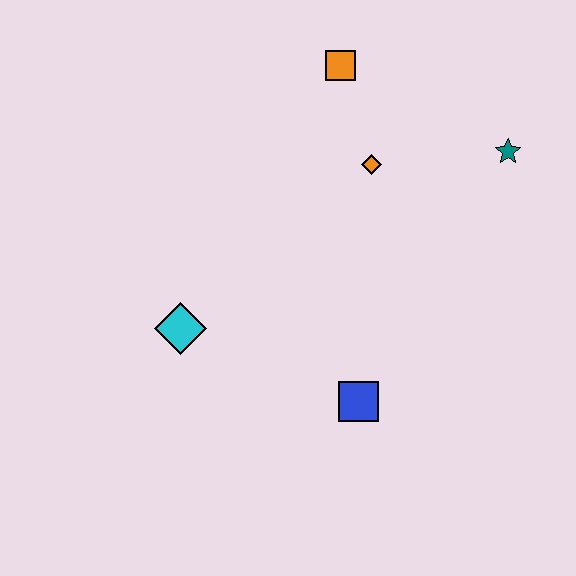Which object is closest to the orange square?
The orange diamond is closest to the orange square.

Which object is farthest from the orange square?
The blue square is farthest from the orange square.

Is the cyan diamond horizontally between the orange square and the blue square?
No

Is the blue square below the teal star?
Yes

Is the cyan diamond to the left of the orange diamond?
Yes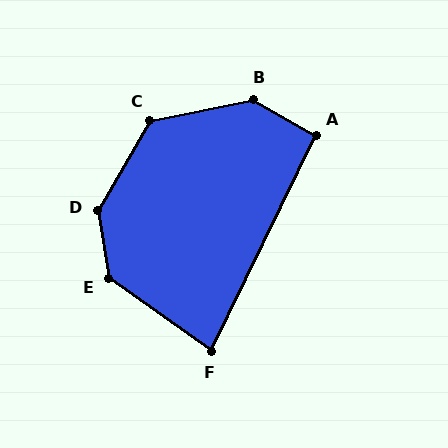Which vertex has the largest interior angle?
D, at approximately 140 degrees.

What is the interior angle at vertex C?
Approximately 131 degrees (obtuse).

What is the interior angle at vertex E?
Approximately 135 degrees (obtuse).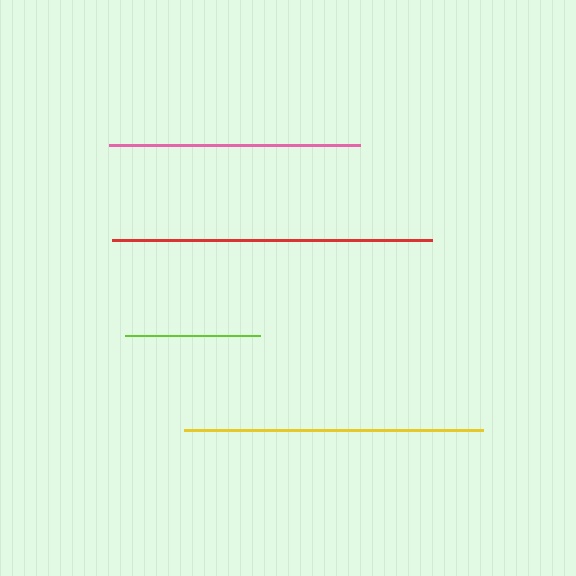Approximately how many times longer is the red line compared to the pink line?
The red line is approximately 1.3 times the length of the pink line.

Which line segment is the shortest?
The lime line is the shortest at approximately 134 pixels.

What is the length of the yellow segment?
The yellow segment is approximately 299 pixels long.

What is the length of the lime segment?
The lime segment is approximately 134 pixels long.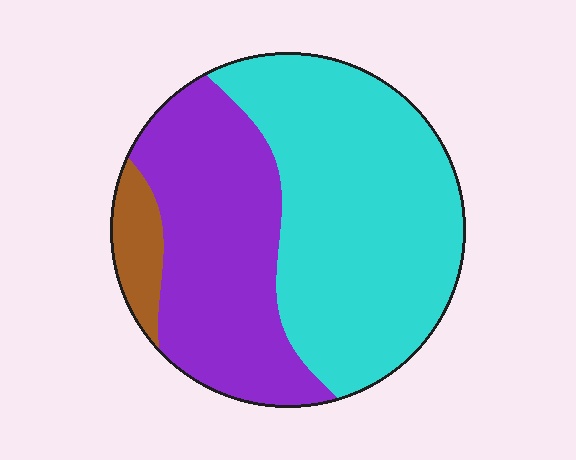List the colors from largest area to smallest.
From largest to smallest: cyan, purple, brown.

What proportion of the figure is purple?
Purple takes up about three eighths (3/8) of the figure.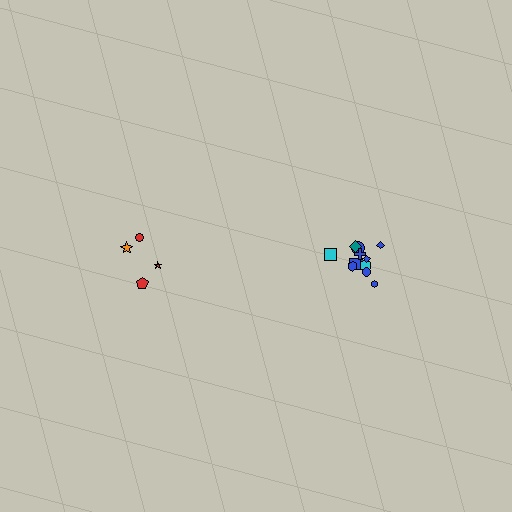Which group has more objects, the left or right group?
The right group.